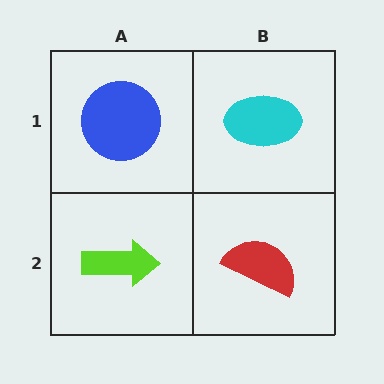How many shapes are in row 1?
2 shapes.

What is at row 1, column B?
A cyan ellipse.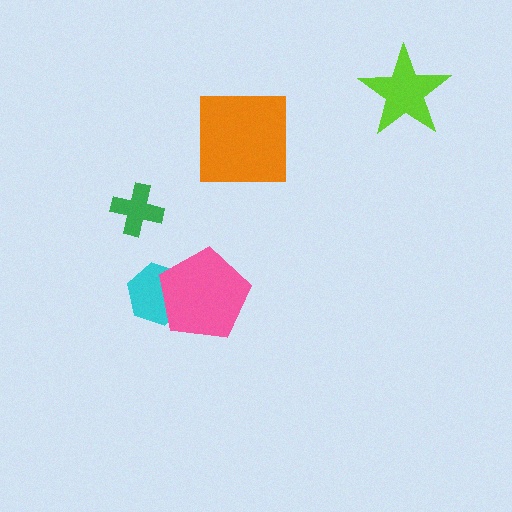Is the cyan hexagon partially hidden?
Yes, it is partially covered by another shape.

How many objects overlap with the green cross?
0 objects overlap with the green cross.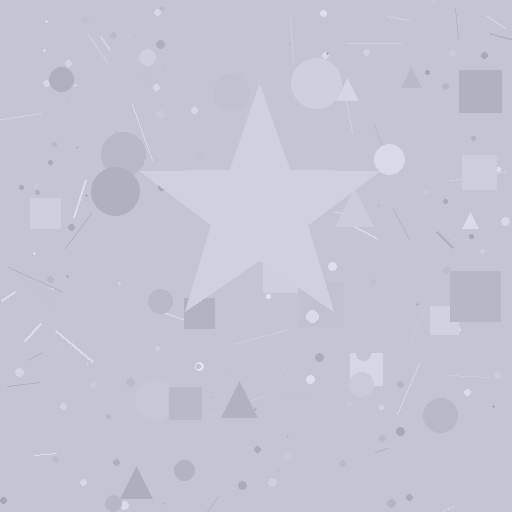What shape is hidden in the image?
A star is hidden in the image.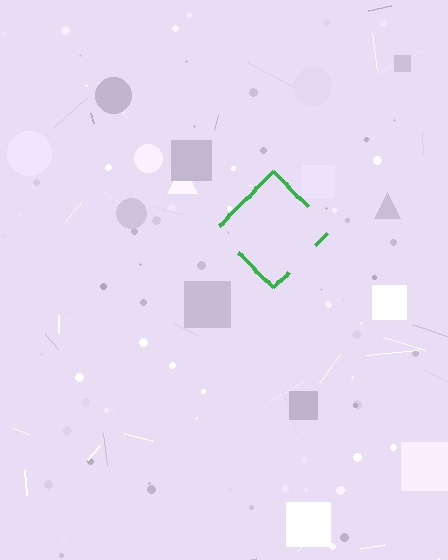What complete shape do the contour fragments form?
The contour fragments form a diamond.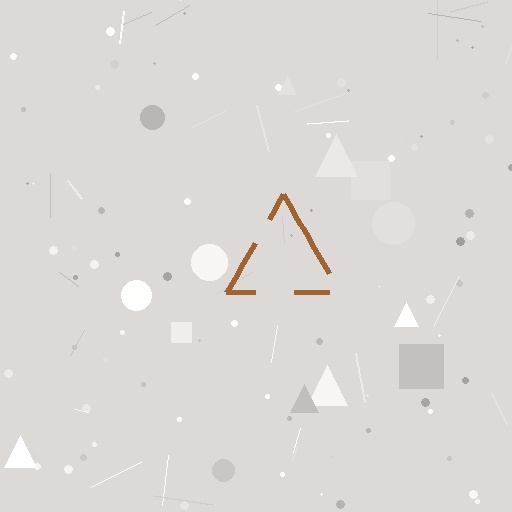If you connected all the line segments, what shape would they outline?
They would outline a triangle.